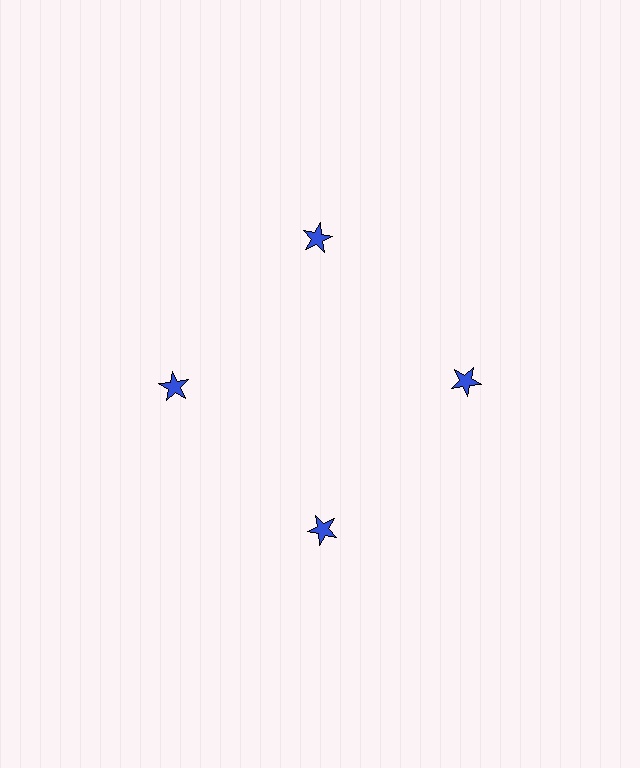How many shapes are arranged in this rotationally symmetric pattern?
There are 4 shapes, arranged in 4 groups of 1.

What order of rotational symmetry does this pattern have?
This pattern has 4-fold rotational symmetry.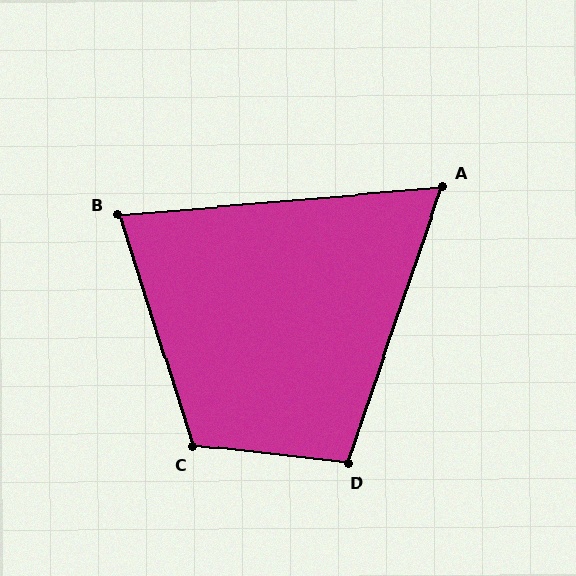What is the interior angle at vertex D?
Approximately 103 degrees (obtuse).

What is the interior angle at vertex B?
Approximately 77 degrees (acute).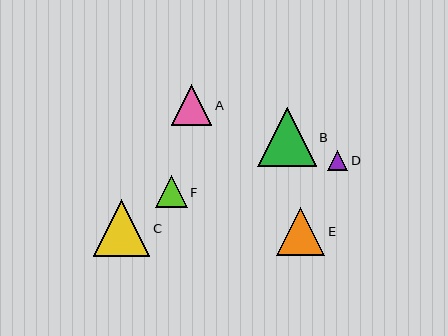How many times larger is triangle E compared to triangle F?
Triangle E is approximately 1.5 times the size of triangle F.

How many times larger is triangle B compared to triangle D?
Triangle B is approximately 2.8 times the size of triangle D.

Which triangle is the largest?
Triangle B is the largest with a size of approximately 58 pixels.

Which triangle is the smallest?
Triangle D is the smallest with a size of approximately 20 pixels.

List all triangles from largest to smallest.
From largest to smallest: B, C, E, A, F, D.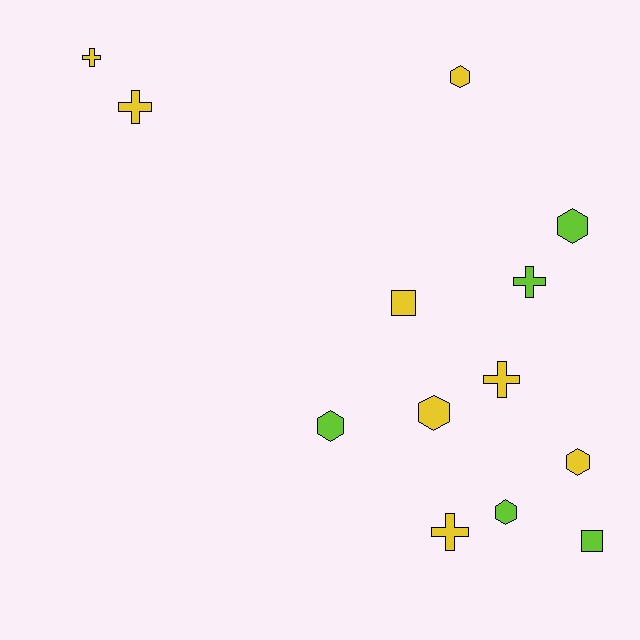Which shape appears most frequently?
Hexagon, with 6 objects.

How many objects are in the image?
There are 13 objects.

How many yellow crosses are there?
There are 4 yellow crosses.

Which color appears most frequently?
Yellow, with 8 objects.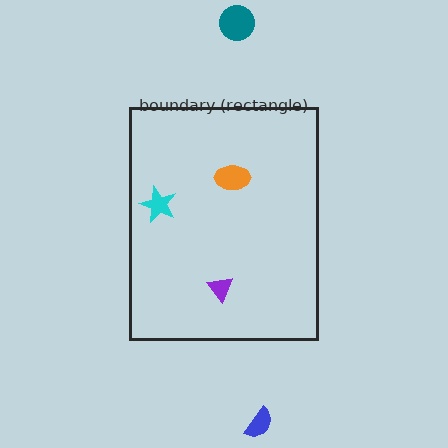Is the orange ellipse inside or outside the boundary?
Inside.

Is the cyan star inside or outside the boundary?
Inside.